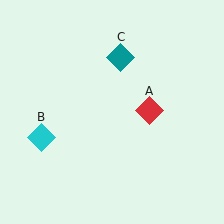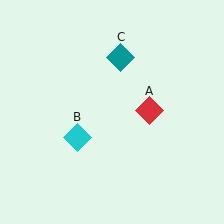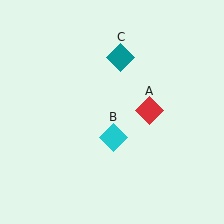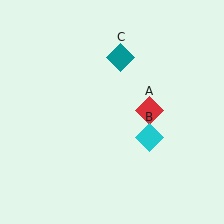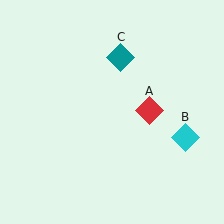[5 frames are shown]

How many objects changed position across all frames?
1 object changed position: cyan diamond (object B).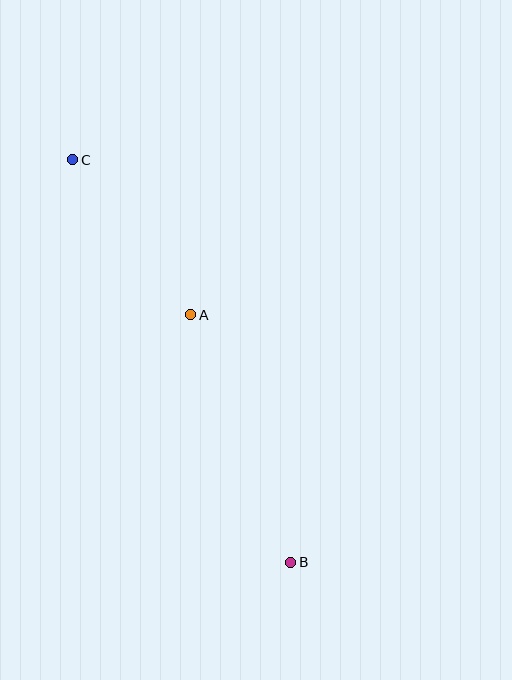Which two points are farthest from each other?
Points B and C are farthest from each other.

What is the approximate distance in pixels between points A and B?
The distance between A and B is approximately 267 pixels.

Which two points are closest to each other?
Points A and C are closest to each other.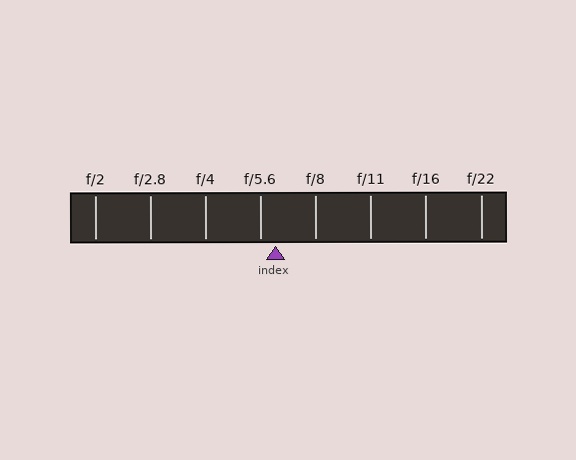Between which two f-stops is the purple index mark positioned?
The index mark is between f/5.6 and f/8.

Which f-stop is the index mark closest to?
The index mark is closest to f/5.6.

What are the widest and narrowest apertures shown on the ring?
The widest aperture shown is f/2 and the narrowest is f/22.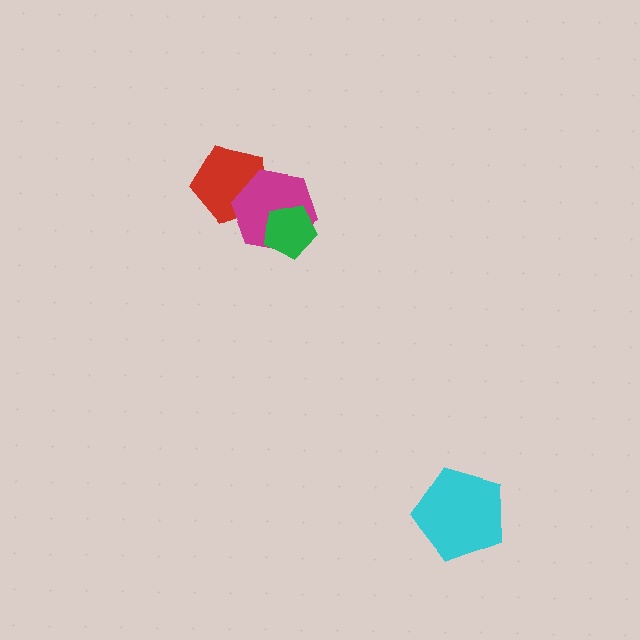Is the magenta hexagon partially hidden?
Yes, it is partially covered by another shape.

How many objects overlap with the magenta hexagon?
2 objects overlap with the magenta hexagon.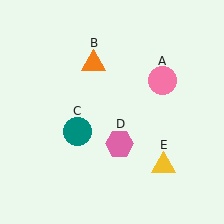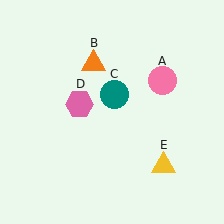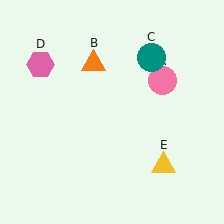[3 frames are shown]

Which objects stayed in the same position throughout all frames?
Pink circle (object A) and orange triangle (object B) and yellow triangle (object E) remained stationary.